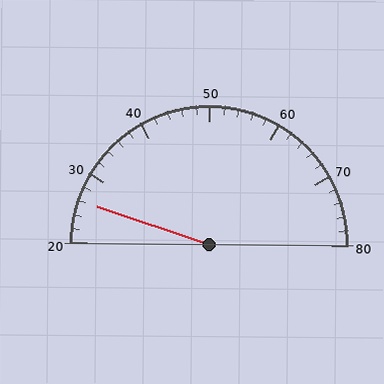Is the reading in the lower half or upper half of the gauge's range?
The reading is in the lower half of the range (20 to 80).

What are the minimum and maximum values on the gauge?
The gauge ranges from 20 to 80.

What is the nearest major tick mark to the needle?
The nearest major tick mark is 30.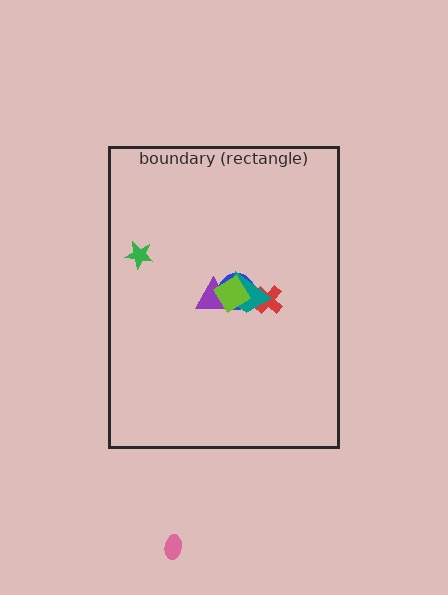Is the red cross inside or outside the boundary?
Inside.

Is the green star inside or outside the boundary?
Inside.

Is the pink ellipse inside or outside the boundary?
Outside.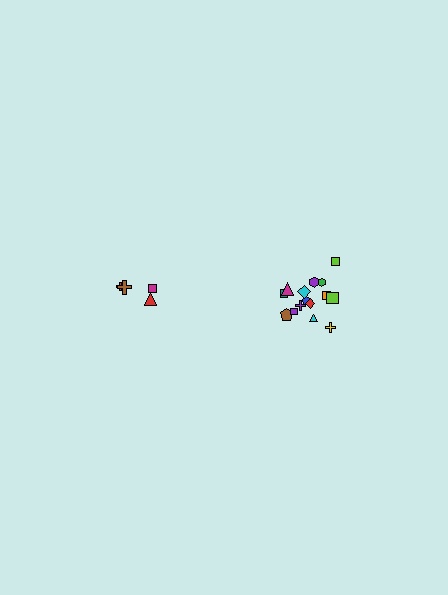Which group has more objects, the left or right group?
The right group.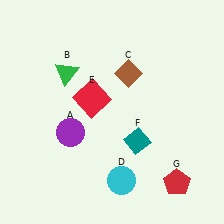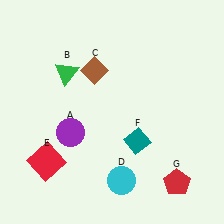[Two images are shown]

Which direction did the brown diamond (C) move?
The brown diamond (C) moved left.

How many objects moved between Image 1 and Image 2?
2 objects moved between the two images.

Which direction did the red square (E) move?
The red square (E) moved down.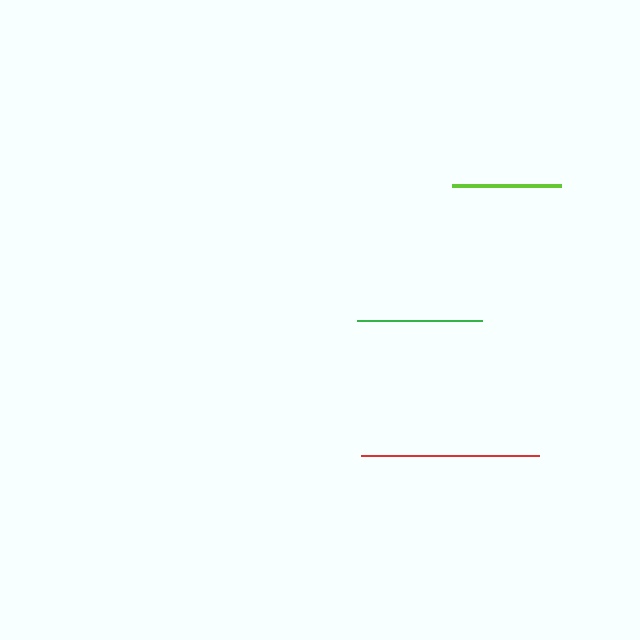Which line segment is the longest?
The red line is the longest at approximately 178 pixels.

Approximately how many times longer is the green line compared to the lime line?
The green line is approximately 1.2 times the length of the lime line.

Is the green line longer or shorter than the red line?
The red line is longer than the green line.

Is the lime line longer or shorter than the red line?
The red line is longer than the lime line.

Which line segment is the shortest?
The lime line is the shortest at approximately 109 pixels.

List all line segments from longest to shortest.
From longest to shortest: red, green, lime.